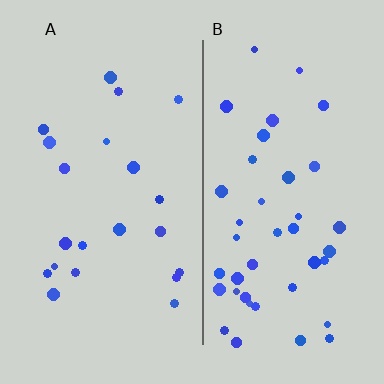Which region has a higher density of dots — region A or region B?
B (the right).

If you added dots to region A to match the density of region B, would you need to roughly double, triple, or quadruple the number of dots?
Approximately double.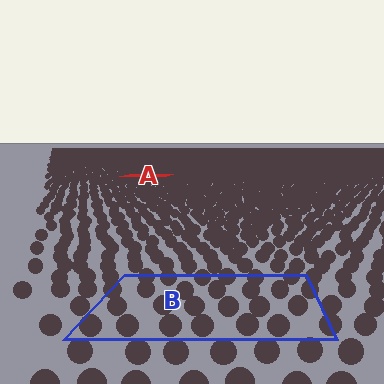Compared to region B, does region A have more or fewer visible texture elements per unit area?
Region A has more texture elements per unit area — they are packed more densely because it is farther away.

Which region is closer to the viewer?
Region B is closer. The texture elements there are larger and more spread out.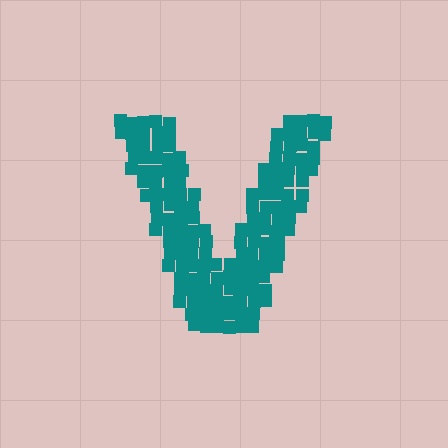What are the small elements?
The small elements are squares.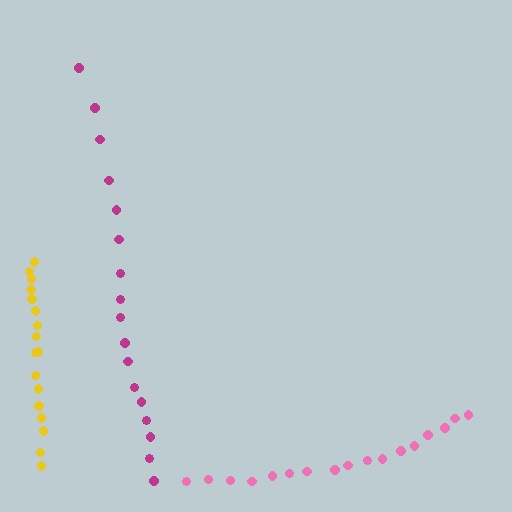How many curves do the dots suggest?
There are 3 distinct paths.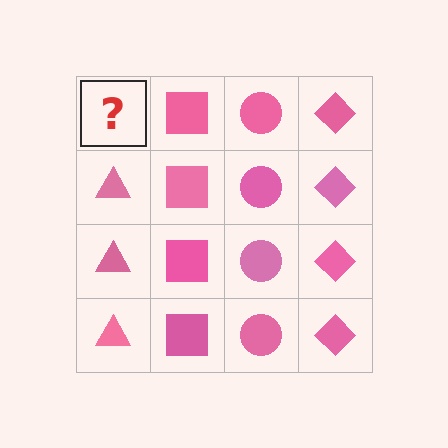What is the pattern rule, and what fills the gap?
The rule is that each column has a consistent shape. The gap should be filled with a pink triangle.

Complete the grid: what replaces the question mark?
The question mark should be replaced with a pink triangle.